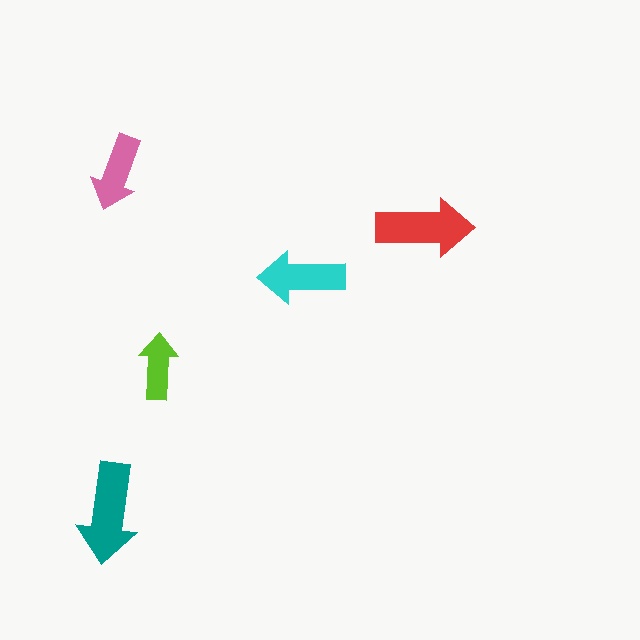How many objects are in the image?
There are 5 objects in the image.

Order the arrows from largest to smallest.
the teal one, the red one, the cyan one, the pink one, the lime one.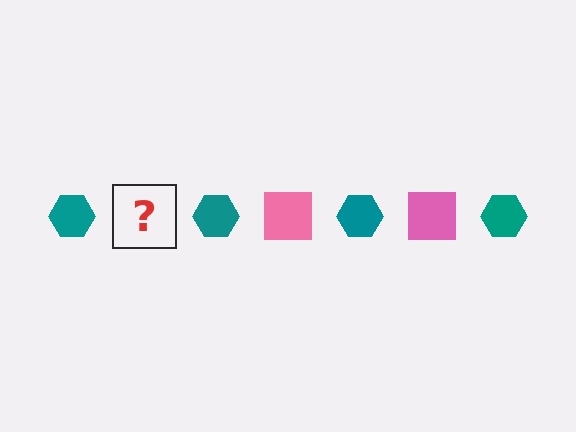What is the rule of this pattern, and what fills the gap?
The rule is that the pattern alternates between teal hexagon and pink square. The gap should be filled with a pink square.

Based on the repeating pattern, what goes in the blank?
The blank should be a pink square.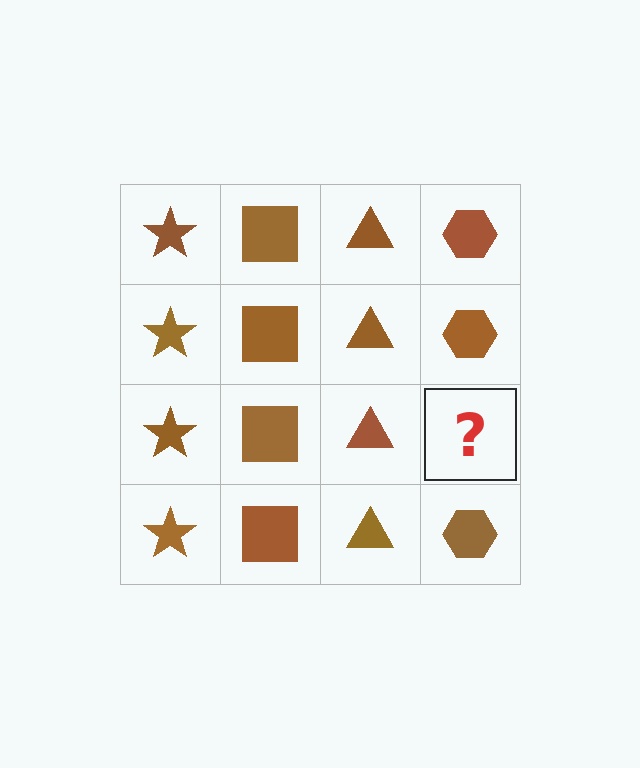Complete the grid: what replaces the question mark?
The question mark should be replaced with a brown hexagon.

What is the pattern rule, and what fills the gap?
The rule is that each column has a consistent shape. The gap should be filled with a brown hexagon.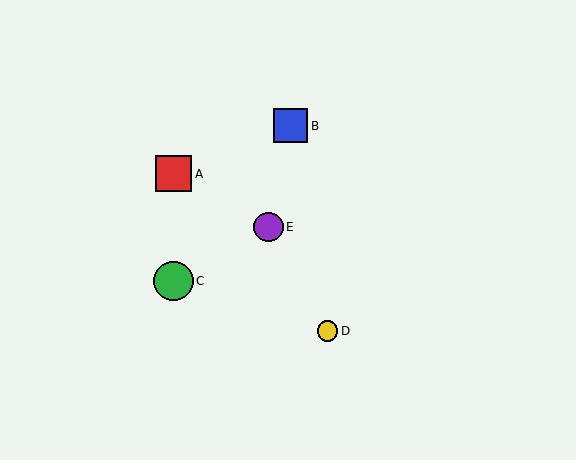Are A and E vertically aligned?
No, A is at x≈173 and E is at x≈269.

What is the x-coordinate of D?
Object D is at x≈328.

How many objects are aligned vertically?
2 objects (A, C) are aligned vertically.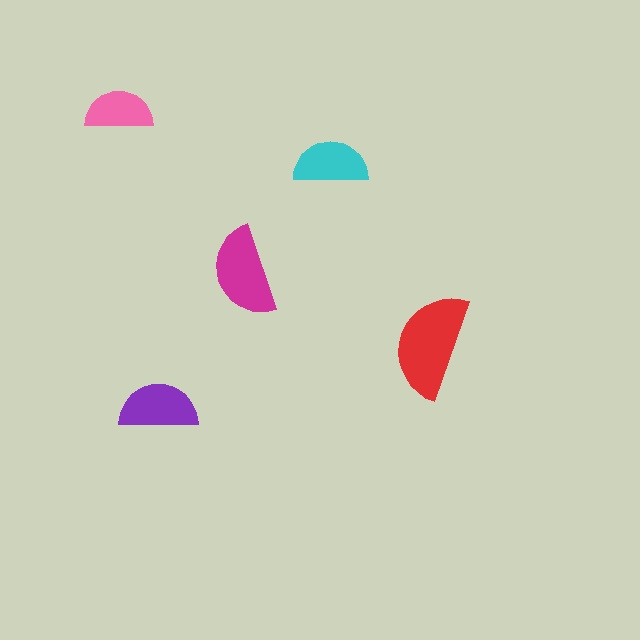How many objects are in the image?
There are 5 objects in the image.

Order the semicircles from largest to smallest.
the red one, the magenta one, the purple one, the cyan one, the pink one.